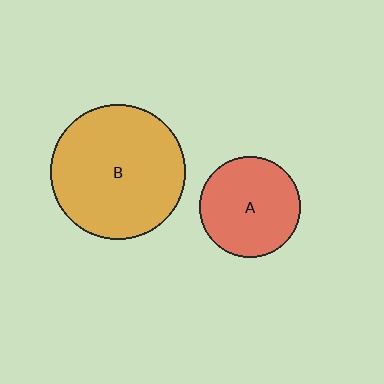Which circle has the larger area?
Circle B (orange).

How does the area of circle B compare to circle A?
Approximately 1.8 times.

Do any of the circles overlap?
No, none of the circles overlap.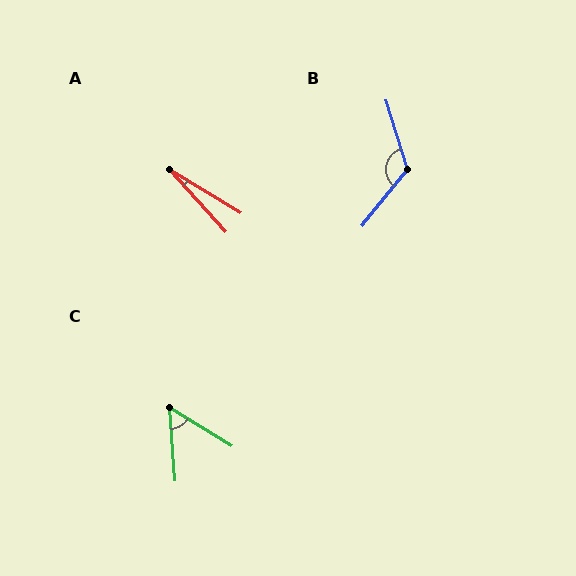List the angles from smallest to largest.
A (16°), C (55°), B (124°).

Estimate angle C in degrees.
Approximately 55 degrees.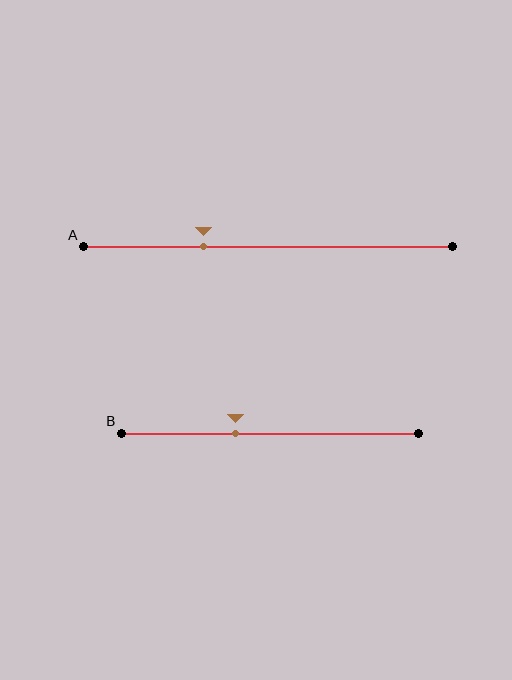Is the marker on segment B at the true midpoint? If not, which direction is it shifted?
No, the marker on segment B is shifted to the left by about 11% of the segment length.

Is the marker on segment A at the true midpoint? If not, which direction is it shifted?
No, the marker on segment A is shifted to the left by about 17% of the segment length.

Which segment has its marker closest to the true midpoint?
Segment B has its marker closest to the true midpoint.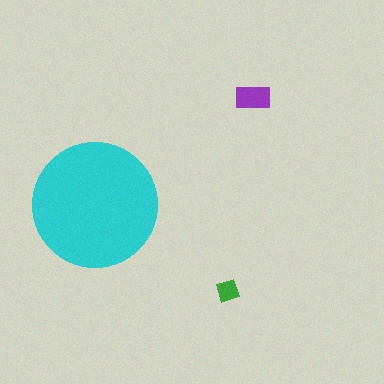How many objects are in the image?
There are 3 objects in the image.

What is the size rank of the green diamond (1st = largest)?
3rd.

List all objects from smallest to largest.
The green diamond, the purple rectangle, the cyan circle.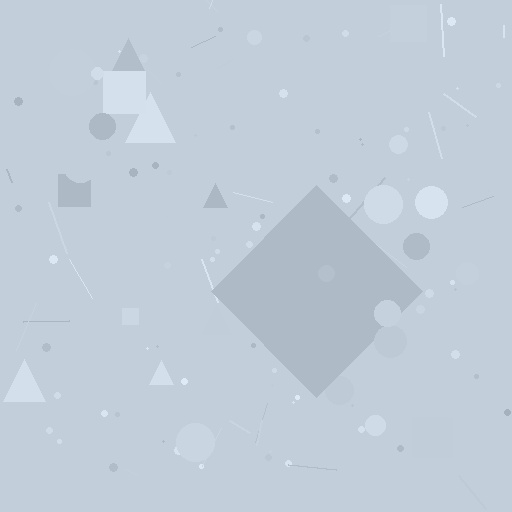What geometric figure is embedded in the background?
A diamond is embedded in the background.